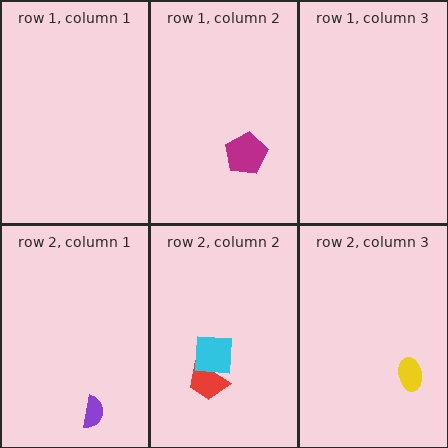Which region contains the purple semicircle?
The row 2, column 1 region.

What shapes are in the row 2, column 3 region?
The yellow ellipse.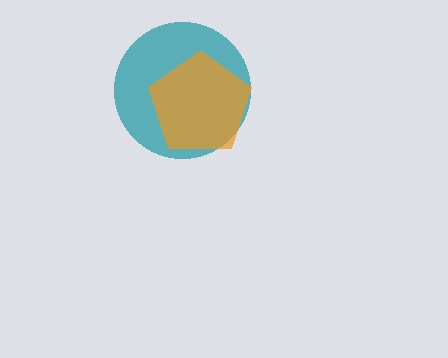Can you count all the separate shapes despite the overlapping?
Yes, there are 2 separate shapes.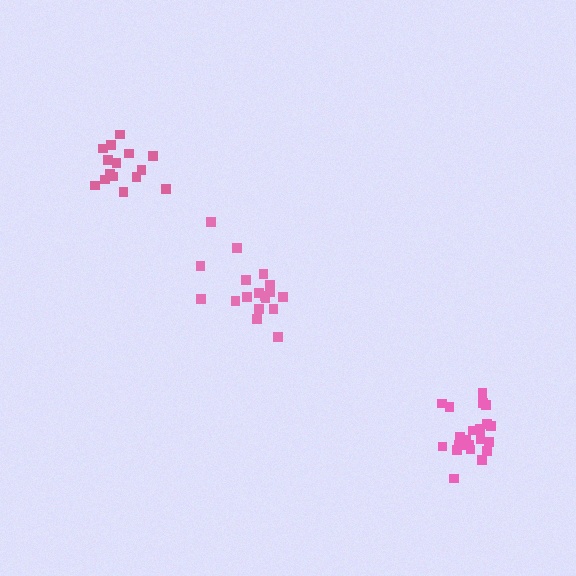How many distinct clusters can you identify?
There are 3 distinct clusters.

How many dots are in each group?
Group 1: 15 dots, Group 2: 21 dots, Group 3: 19 dots (55 total).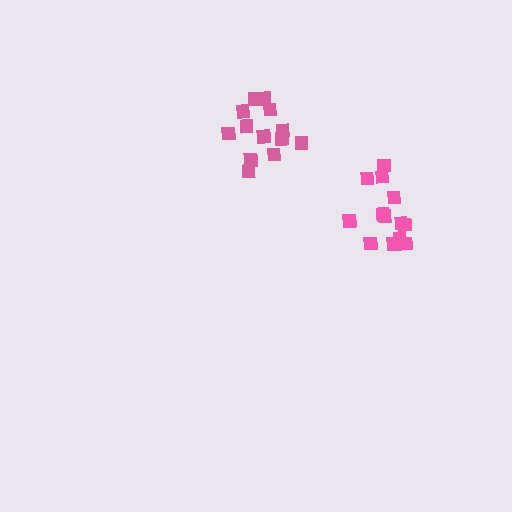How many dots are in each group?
Group 1: 13 dots, Group 2: 13 dots (26 total).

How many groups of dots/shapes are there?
There are 2 groups.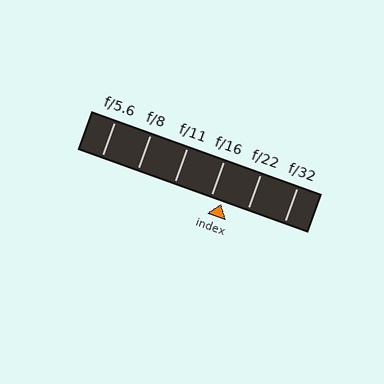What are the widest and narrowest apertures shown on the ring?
The widest aperture shown is f/5.6 and the narrowest is f/32.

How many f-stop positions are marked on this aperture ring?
There are 6 f-stop positions marked.